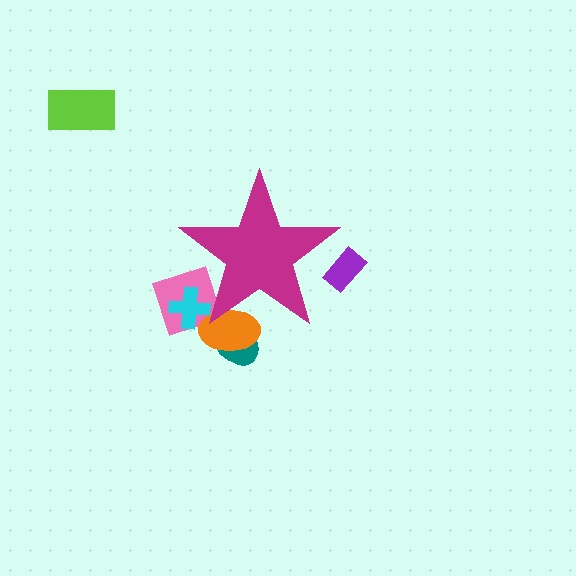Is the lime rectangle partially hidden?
No, the lime rectangle is fully visible.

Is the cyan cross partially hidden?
Yes, the cyan cross is partially hidden behind the magenta star.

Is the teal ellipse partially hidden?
Yes, the teal ellipse is partially hidden behind the magenta star.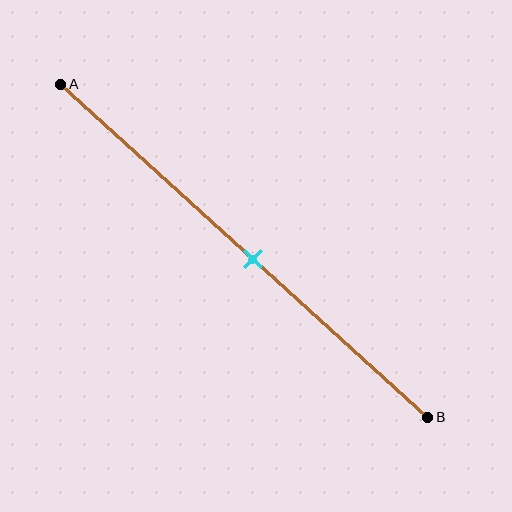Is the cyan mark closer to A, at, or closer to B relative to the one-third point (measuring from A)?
The cyan mark is closer to point B than the one-third point of segment AB.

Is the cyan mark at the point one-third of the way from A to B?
No, the mark is at about 50% from A, not at the 33% one-third point.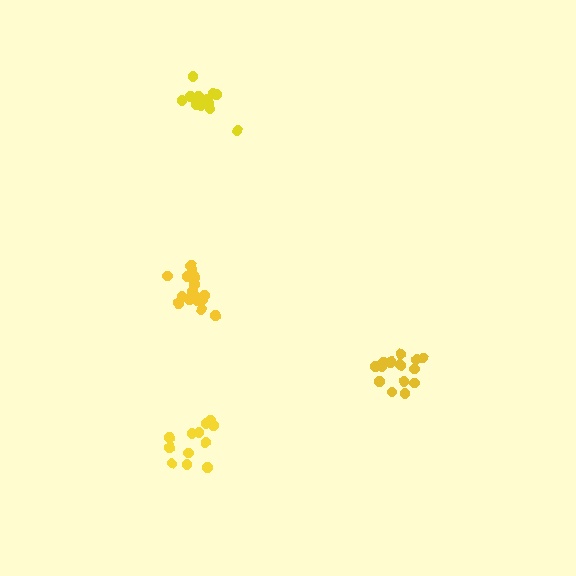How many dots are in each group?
Group 1: 18 dots, Group 2: 13 dots, Group 3: 15 dots, Group 4: 12 dots (58 total).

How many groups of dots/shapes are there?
There are 4 groups.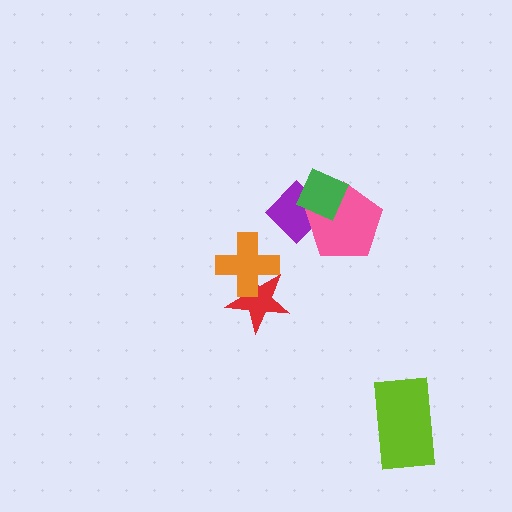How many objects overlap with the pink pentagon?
2 objects overlap with the pink pentagon.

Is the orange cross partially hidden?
No, no other shape covers it.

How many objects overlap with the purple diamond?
2 objects overlap with the purple diamond.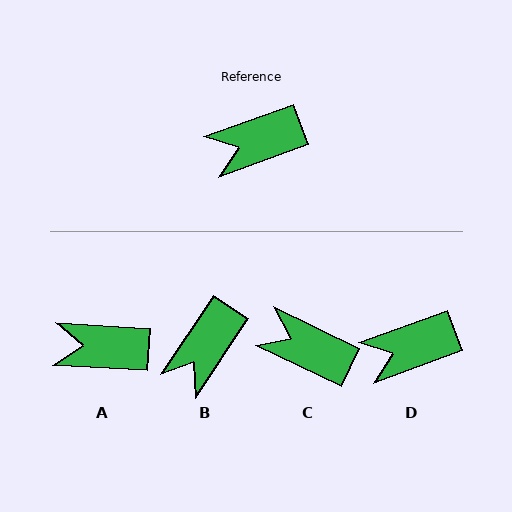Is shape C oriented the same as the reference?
No, it is off by about 46 degrees.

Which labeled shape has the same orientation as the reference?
D.